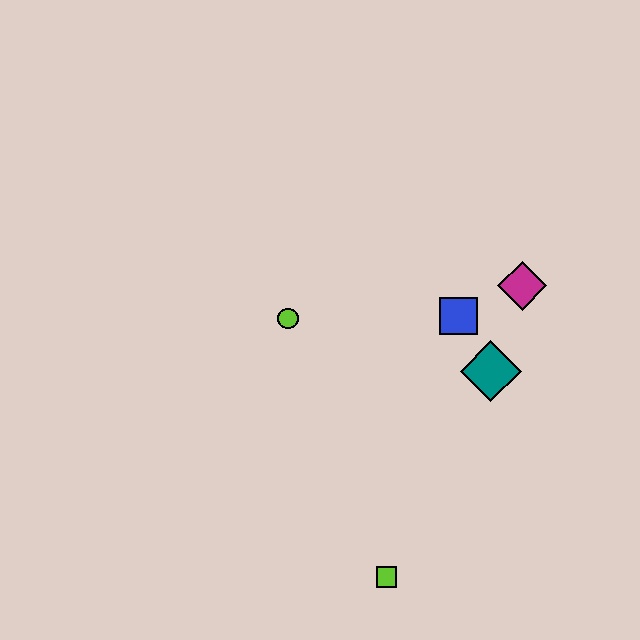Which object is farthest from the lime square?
The magenta diamond is farthest from the lime square.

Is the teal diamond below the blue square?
Yes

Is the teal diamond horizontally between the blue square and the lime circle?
No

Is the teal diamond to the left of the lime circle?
No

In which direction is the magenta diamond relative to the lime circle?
The magenta diamond is to the right of the lime circle.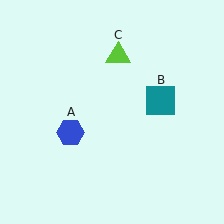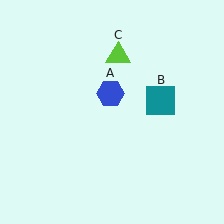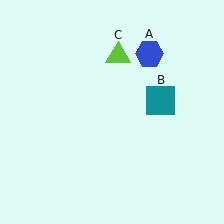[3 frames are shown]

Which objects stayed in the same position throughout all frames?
Teal square (object B) and lime triangle (object C) remained stationary.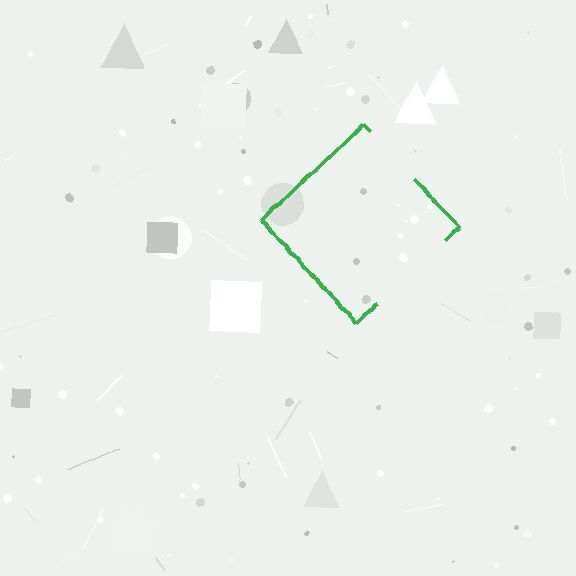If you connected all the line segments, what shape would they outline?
They would outline a diamond.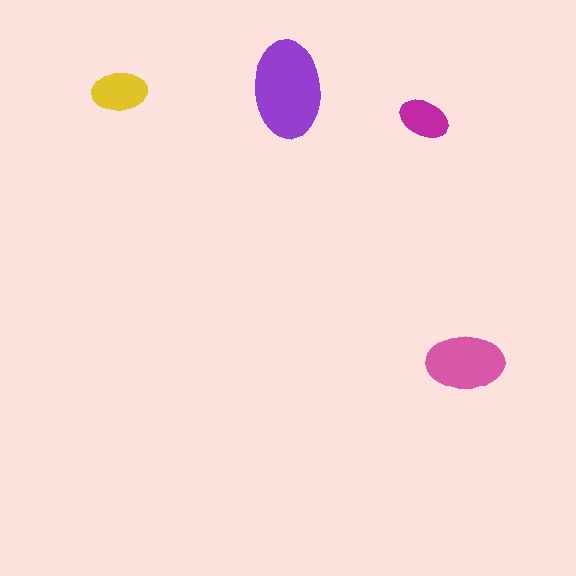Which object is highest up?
The purple ellipse is topmost.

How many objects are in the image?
There are 4 objects in the image.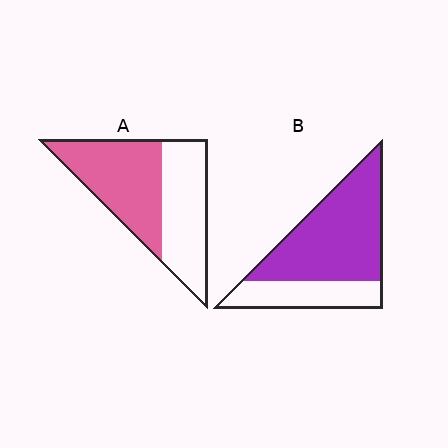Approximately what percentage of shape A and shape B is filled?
A is approximately 55% and B is approximately 70%.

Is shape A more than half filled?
Roughly half.